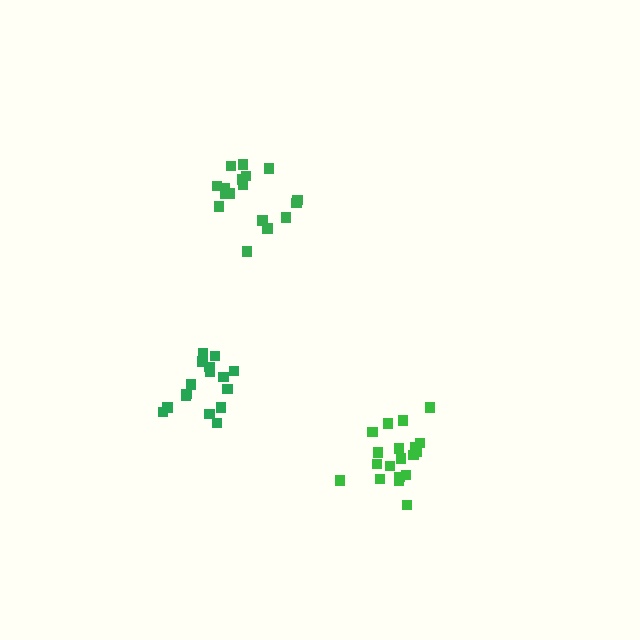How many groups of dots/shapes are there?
There are 3 groups.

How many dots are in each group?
Group 1: 17 dots, Group 2: 19 dots, Group 3: 16 dots (52 total).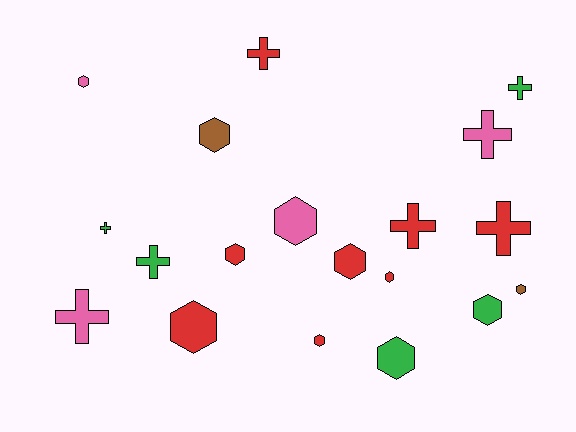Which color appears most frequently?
Red, with 8 objects.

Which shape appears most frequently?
Hexagon, with 11 objects.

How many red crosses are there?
There are 3 red crosses.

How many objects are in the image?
There are 19 objects.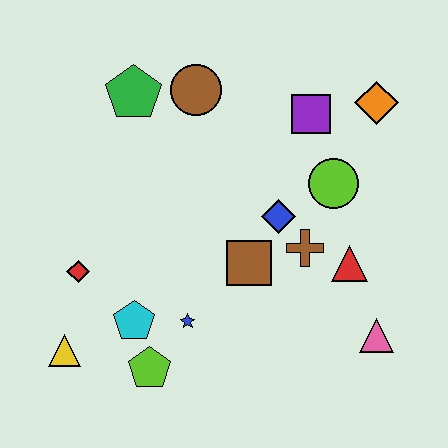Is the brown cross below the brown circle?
Yes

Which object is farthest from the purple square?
The yellow triangle is farthest from the purple square.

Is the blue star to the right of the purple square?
No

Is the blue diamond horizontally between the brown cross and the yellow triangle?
Yes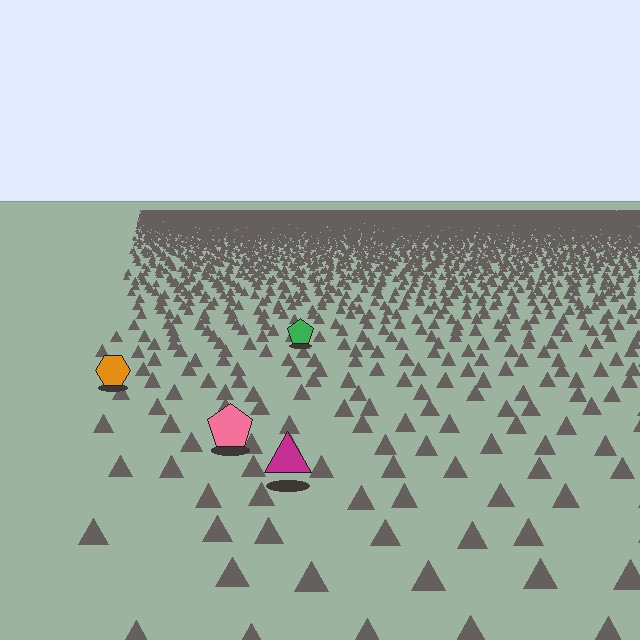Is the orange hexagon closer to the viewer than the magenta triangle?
No. The magenta triangle is closer — you can tell from the texture gradient: the ground texture is coarser near it.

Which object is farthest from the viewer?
The green pentagon is farthest from the viewer. It appears smaller and the ground texture around it is denser.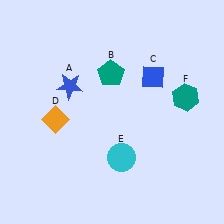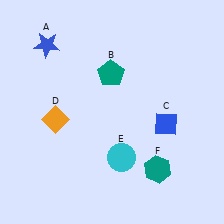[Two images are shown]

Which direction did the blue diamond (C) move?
The blue diamond (C) moved down.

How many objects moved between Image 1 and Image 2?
3 objects moved between the two images.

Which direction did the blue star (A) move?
The blue star (A) moved up.